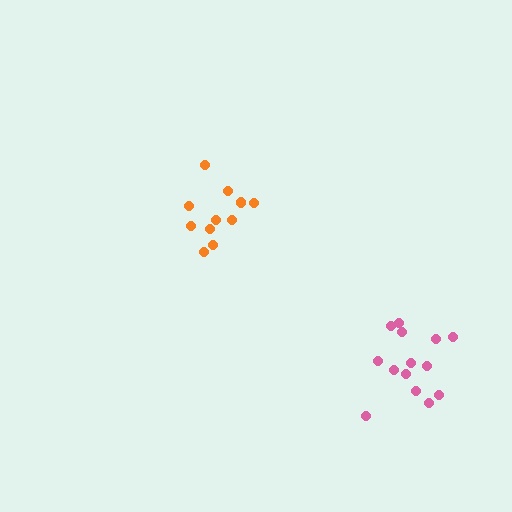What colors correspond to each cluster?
The clusters are colored: orange, pink.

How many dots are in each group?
Group 1: 11 dots, Group 2: 14 dots (25 total).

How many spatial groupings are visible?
There are 2 spatial groupings.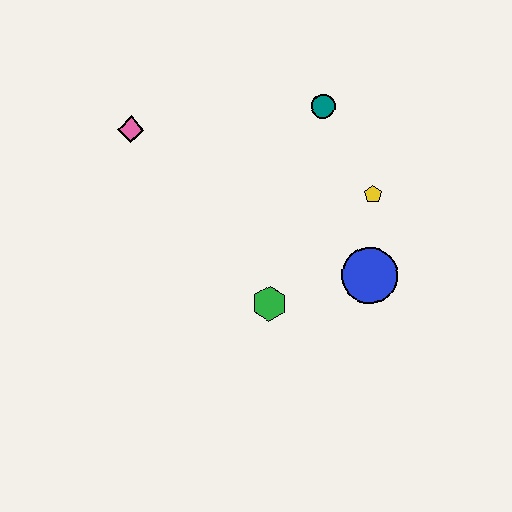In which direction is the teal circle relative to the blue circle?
The teal circle is above the blue circle.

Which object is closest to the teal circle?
The yellow pentagon is closest to the teal circle.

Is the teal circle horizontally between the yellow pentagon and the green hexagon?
Yes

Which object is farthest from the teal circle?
The green hexagon is farthest from the teal circle.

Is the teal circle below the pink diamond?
No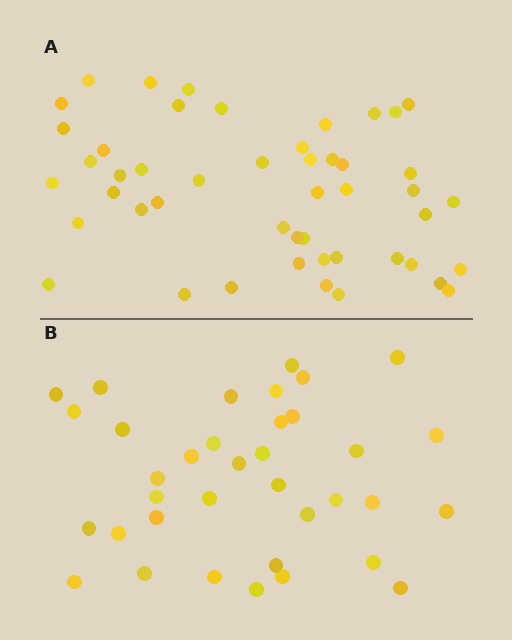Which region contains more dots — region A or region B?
Region A (the top region) has more dots.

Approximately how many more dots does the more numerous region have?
Region A has roughly 12 or so more dots than region B.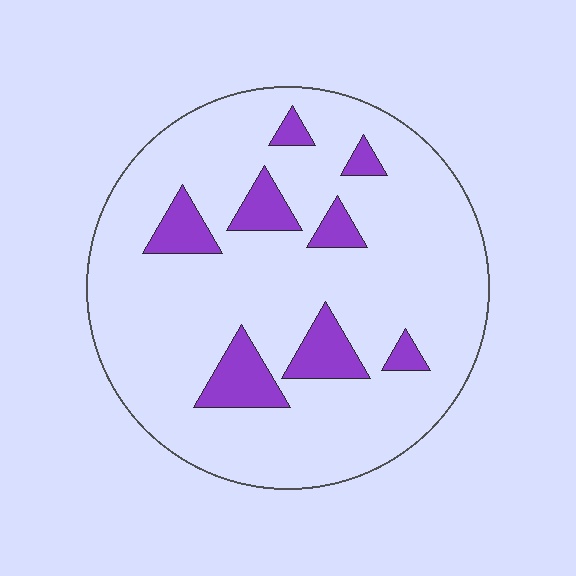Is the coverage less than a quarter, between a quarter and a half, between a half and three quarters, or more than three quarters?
Less than a quarter.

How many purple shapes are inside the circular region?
8.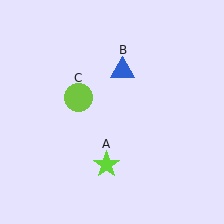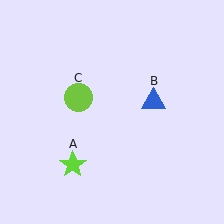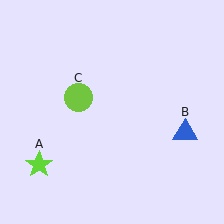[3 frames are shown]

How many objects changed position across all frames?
2 objects changed position: lime star (object A), blue triangle (object B).